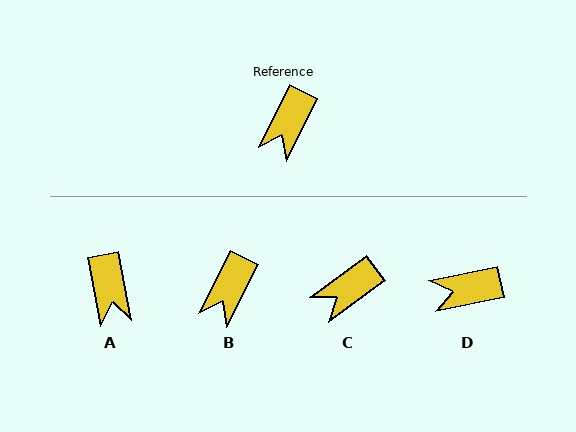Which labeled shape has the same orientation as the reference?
B.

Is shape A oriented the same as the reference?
No, it is off by about 37 degrees.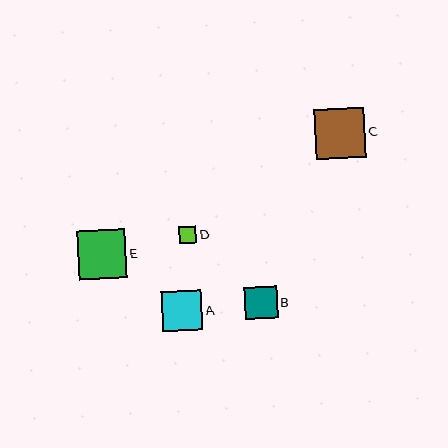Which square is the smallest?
Square D is the smallest with a size of approximately 17 pixels.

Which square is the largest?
Square C is the largest with a size of approximately 50 pixels.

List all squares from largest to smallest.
From largest to smallest: C, E, A, B, D.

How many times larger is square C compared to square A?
Square C is approximately 1.3 times the size of square A.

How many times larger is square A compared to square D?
Square A is approximately 2.3 times the size of square D.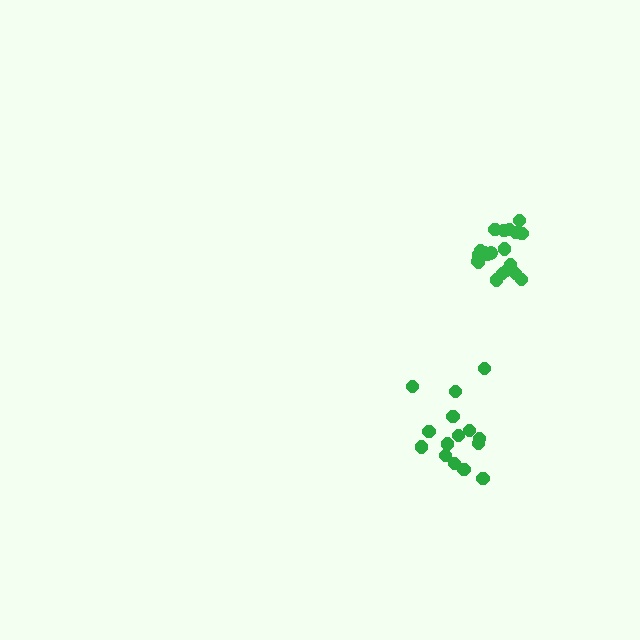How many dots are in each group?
Group 1: 15 dots, Group 2: 21 dots (36 total).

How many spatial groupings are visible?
There are 2 spatial groupings.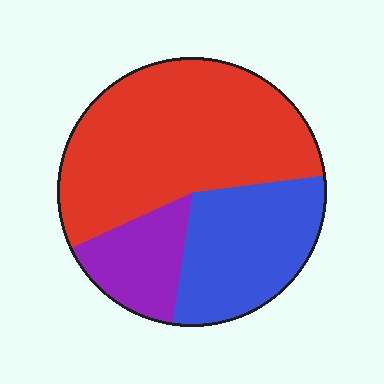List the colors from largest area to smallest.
From largest to smallest: red, blue, purple.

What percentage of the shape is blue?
Blue covers 29% of the shape.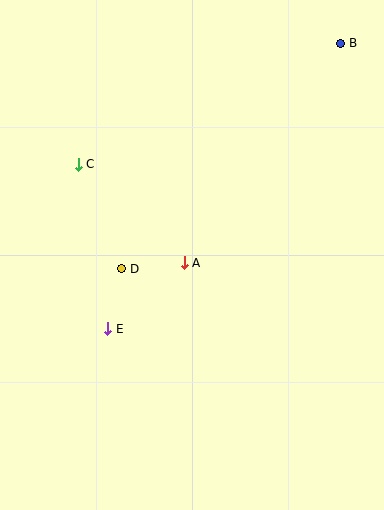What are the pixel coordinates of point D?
Point D is at (122, 269).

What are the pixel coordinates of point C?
Point C is at (78, 164).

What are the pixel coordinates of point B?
Point B is at (341, 43).